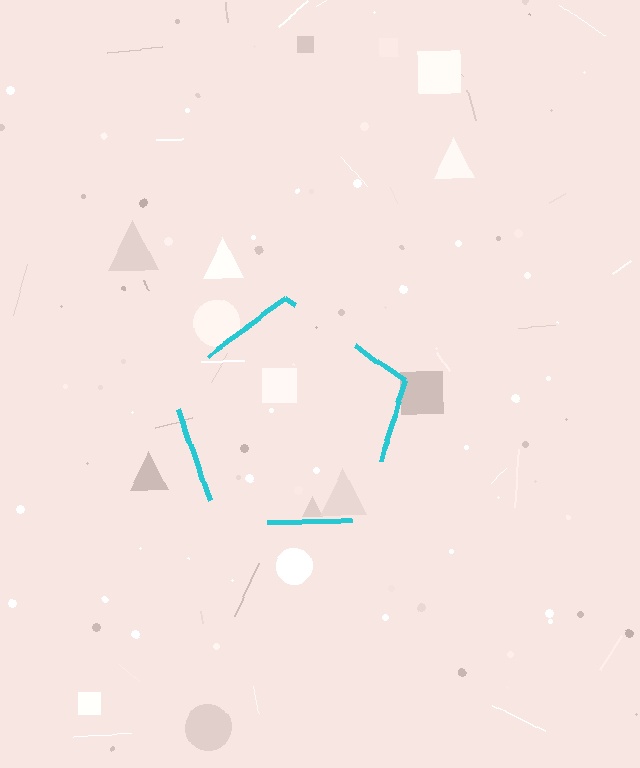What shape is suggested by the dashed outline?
The dashed outline suggests a pentagon.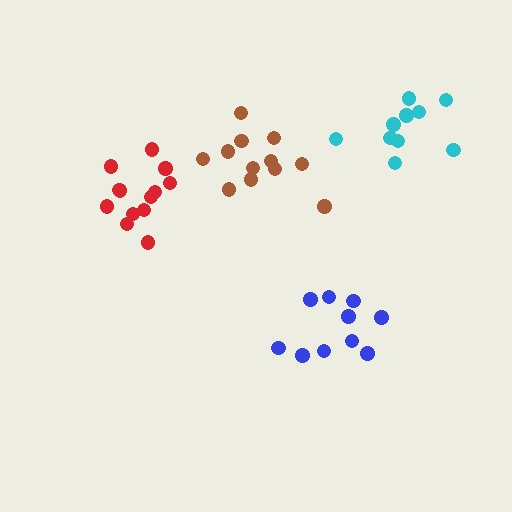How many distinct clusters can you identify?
There are 4 distinct clusters.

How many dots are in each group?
Group 1: 12 dots, Group 2: 10 dots, Group 3: 10 dots, Group 4: 13 dots (45 total).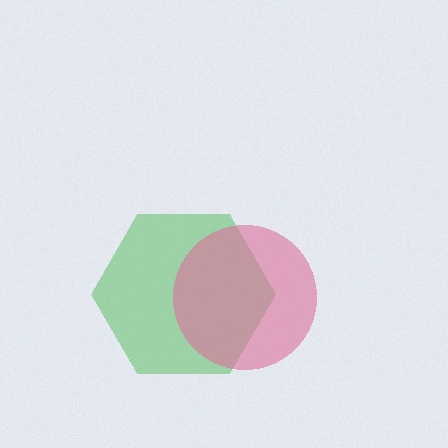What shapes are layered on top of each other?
The layered shapes are: a green hexagon, a pink circle.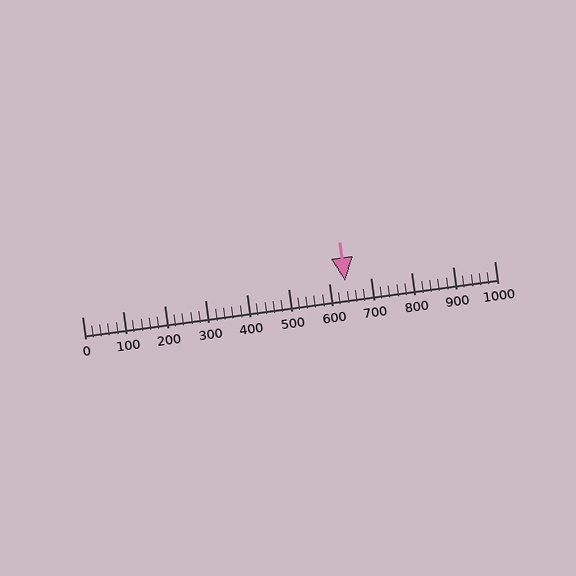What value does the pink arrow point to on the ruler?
The pink arrow points to approximately 639.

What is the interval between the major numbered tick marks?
The major tick marks are spaced 100 units apart.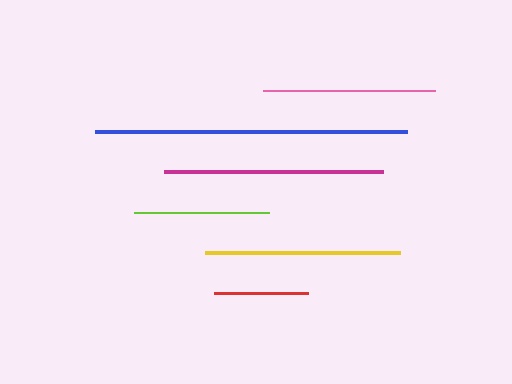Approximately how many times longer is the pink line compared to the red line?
The pink line is approximately 1.8 times the length of the red line.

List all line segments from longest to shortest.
From longest to shortest: blue, magenta, yellow, pink, lime, red.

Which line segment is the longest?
The blue line is the longest at approximately 312 pixels.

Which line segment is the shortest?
The red line is the shortest at approximately 94 pixels.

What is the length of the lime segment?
The lime segment is approximately 135 pixels long.